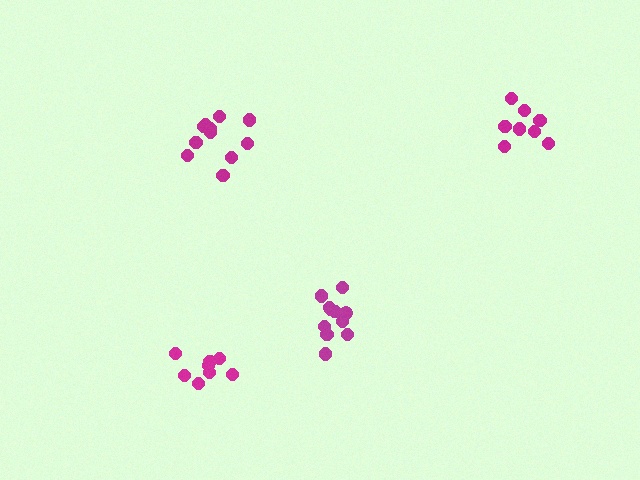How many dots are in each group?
Group 1: 9 dots, Group 2: 8 dots, Group 3: 12 dots, Group 4: 11 dots (40 total).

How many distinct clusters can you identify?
There are 4 distinct clusters.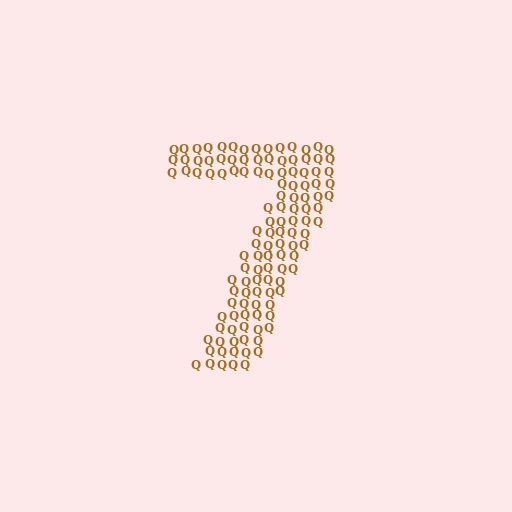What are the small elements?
The small elements are letter Q's.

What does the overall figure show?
The overall figure shows the digit 7.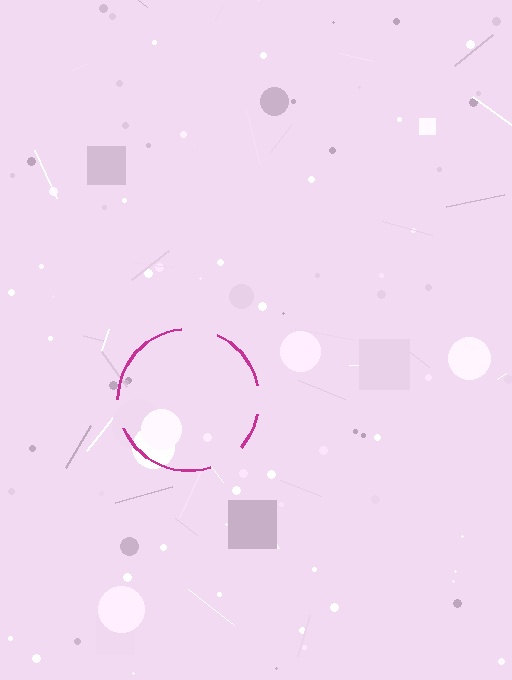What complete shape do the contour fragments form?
The contour fragments form a circle.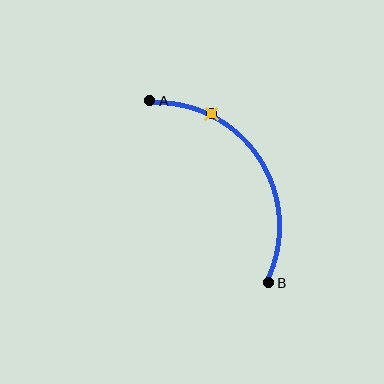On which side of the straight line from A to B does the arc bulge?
The arc bulges to the right of the straight line connecting A and B.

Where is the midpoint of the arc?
The arc midpoint is the point on the curve farthest from the straight line joining A and B. It sits to the right of that line.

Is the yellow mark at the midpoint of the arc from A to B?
No. The yellow mark lies on the arc but is closer to endpoint A. The arc midpoint would be at the point on the curve equidistant along the arc from both A and B.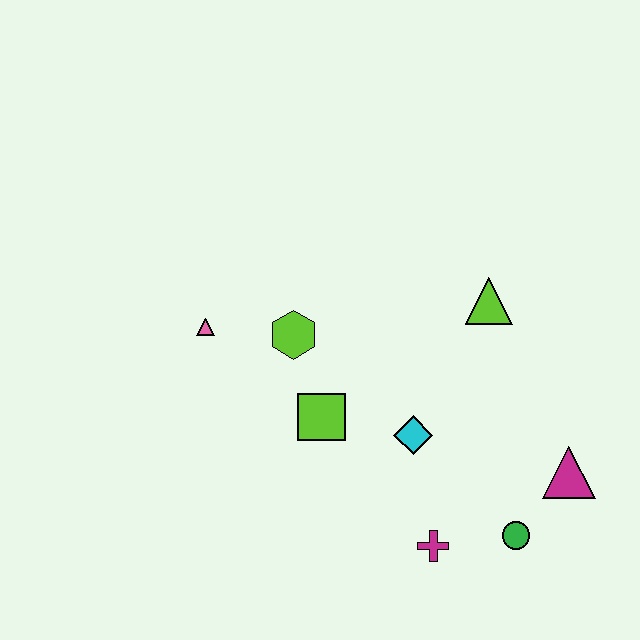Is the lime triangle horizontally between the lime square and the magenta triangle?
Yes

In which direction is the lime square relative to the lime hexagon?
The lime square is below the lime hexagon.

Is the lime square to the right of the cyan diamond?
No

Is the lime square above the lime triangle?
No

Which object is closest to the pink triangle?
The lime hexagon is closest to the pink triangle.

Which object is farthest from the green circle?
The pink triangle is farthest from the green circle.